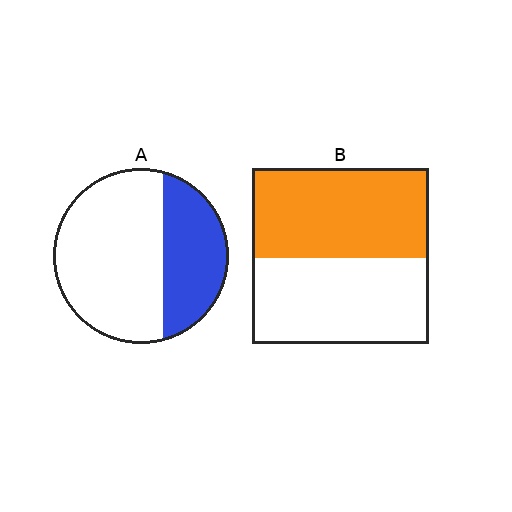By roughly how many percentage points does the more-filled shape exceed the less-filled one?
By roughly 15 percentage points (B over A).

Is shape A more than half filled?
No.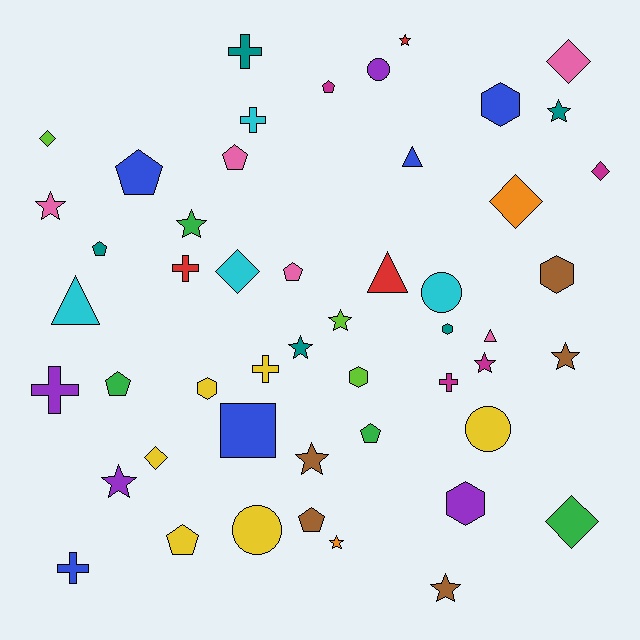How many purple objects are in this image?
There are 4 purple objects.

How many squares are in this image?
There is 1 square.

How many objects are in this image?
There are 50 objects.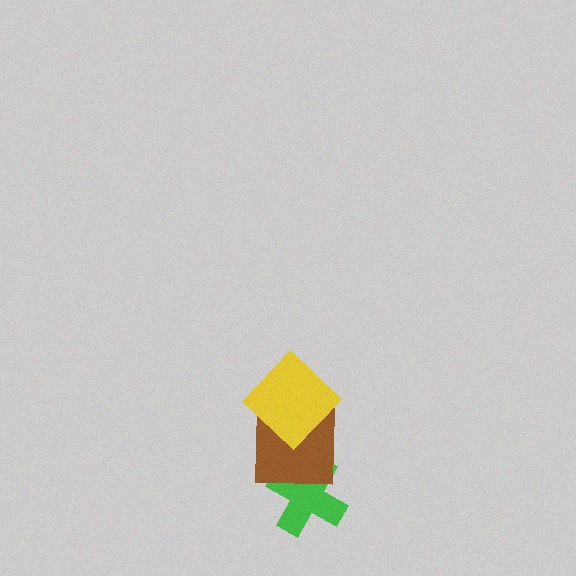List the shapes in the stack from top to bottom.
From top to bottom: the yellow diamond, the brown square, the green cross.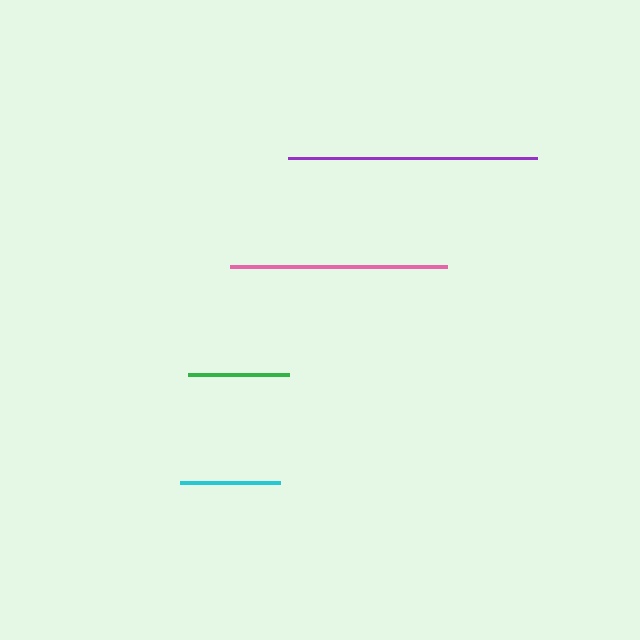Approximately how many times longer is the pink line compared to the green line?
The pink line is approximately 2.1 times the length of the green line.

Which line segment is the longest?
The purple line is the longest at approximately 249 pixels.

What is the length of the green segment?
The green segment is approximately 101 pixels long.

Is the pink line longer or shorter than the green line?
The pink line is longer than the green line.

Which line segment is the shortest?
The cyan line is the shortest at approximately 99 pixels.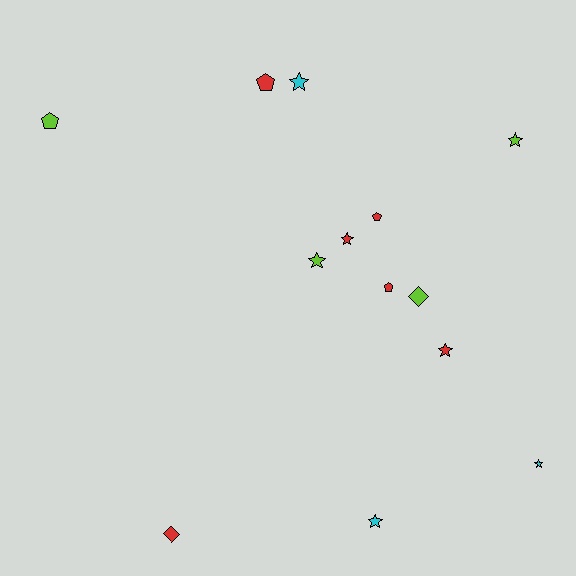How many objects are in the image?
There are 13 objects.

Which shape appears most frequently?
Star, with 7 objects.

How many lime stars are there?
There are 2 lime stars.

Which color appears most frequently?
Red, with 6 objects.